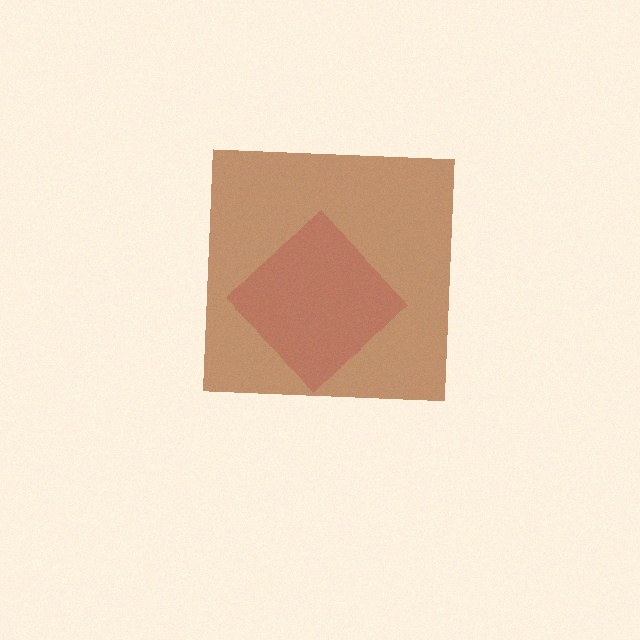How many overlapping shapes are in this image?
There are 2 overlapping shapes in the image.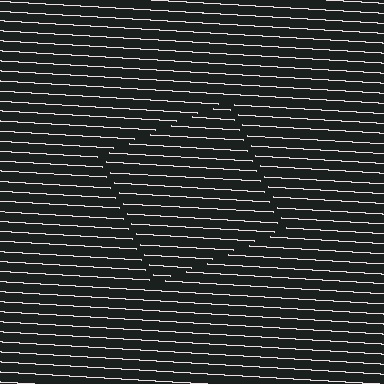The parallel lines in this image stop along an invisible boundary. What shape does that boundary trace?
An illusory square. The interior of the shape contains the same grating, shifted by half a period — the contour is defined by the phase discontinuity where line-ends from the inner and outer gratings abut.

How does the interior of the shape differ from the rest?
The interior of the shape contains the same grating, shifted by half a period — the contour is defined by the phase discontinuity where line-ends from the inner and outer gratings abut.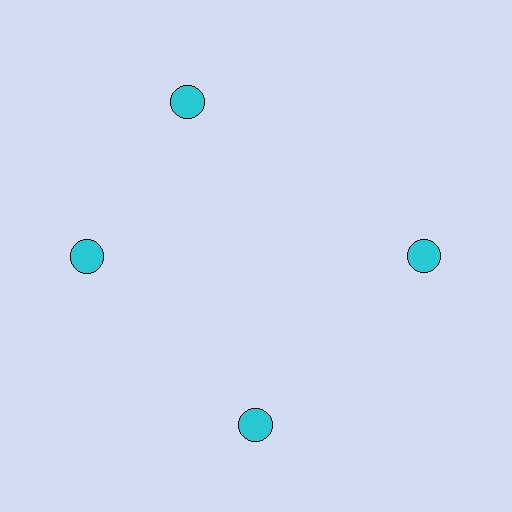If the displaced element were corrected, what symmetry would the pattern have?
It would have 4-fold rotational symmetry — the pattern would map onto itself every 90 degrees.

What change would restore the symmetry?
The symmetry would be restored by rotating it back into even spacing with its neighbors so that all 4 circles sit at equal angles and equal distance from the center.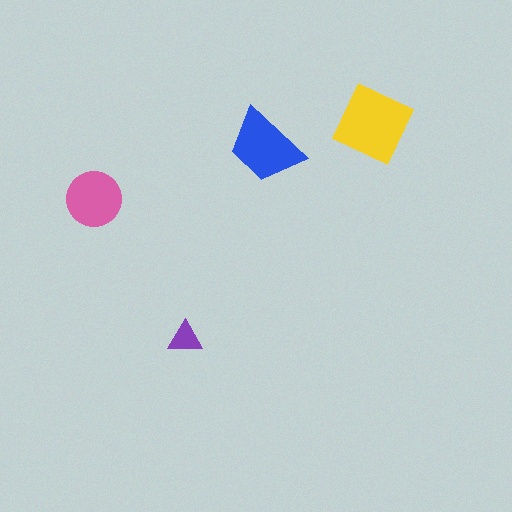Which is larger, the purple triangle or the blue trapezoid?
The blue trapezoid.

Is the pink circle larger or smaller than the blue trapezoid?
Smaller.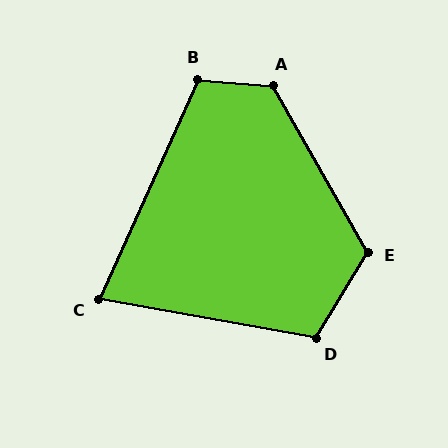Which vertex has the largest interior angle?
A, at approximately 124 degrees.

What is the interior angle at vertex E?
Approximately 119 degrees (obtuse).